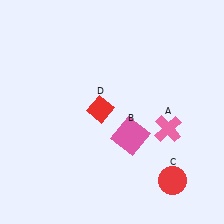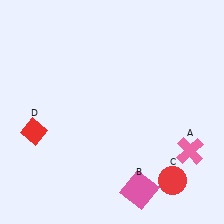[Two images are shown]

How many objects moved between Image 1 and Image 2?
3 objects moved between the two images.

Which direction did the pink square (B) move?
The pink square (B) moved down.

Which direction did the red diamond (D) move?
The red diamond (D) moved left.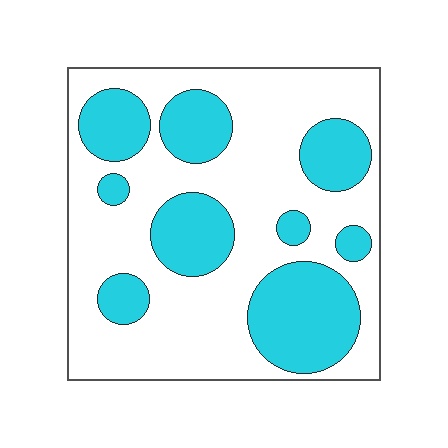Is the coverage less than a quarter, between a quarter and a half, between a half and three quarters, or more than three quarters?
Between a quarter and a half.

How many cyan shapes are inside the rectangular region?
9.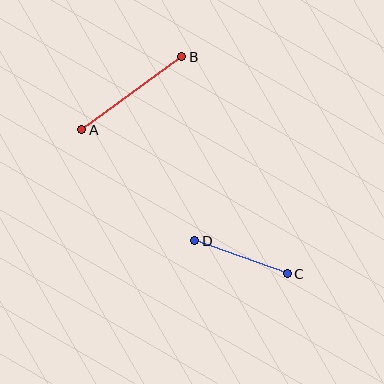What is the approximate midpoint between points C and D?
The midpoint is at approximately (241, 257) pixels.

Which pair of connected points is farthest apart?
Points A and B are farthest apart.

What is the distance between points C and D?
The distance is approximately 98 pixels.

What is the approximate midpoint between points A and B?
The midpoint is at approximately (132, 93) pixels.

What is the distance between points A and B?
The distance is approximately 124 pixels.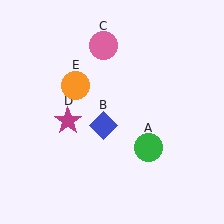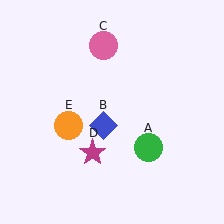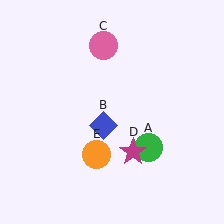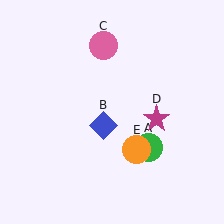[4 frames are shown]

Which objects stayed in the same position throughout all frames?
Green circle (object A) and blue diamond (object B) and pink circle (object C) remained stationary.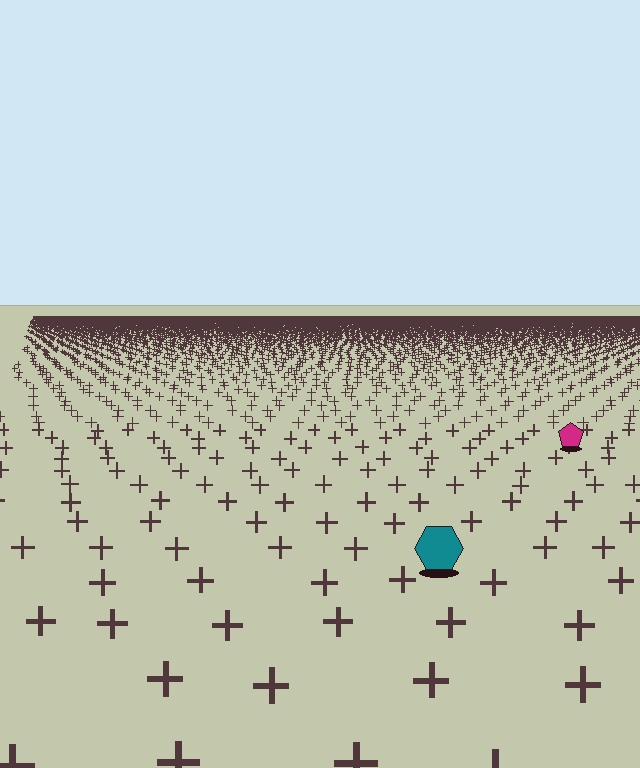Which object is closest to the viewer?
The teal hexagon is closest. The texture marks near it are larger and more spread out.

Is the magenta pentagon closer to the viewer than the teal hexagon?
No. The teal hexagon is closer — you can tell from the texture gradient: the ground texture is coarser near it.